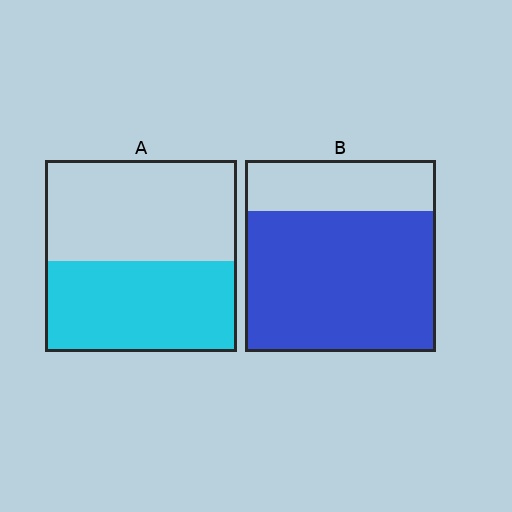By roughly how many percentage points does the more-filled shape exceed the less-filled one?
By roughly 25 percentage points (B over A).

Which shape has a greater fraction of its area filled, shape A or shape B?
Shape B.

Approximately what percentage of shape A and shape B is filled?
A is approximately 45% and B is approximately 75%.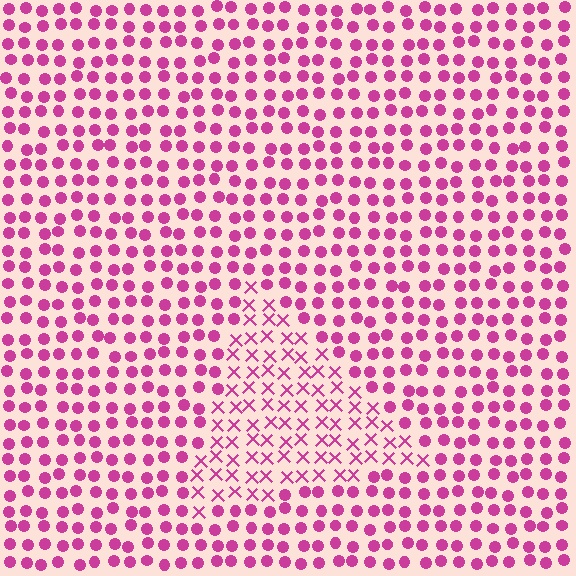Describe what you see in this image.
The image is filled with small magenta elements arranged in a uniform grid. A triangle-shaped region contains X marks, while the surrounding area contains circles. The boundary is defined purely by the change in element shape.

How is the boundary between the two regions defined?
The boundary is defined by a change in element shape: X marks inside vs. circles outside. All elements share the same color and spacing.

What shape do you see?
I see a triangle.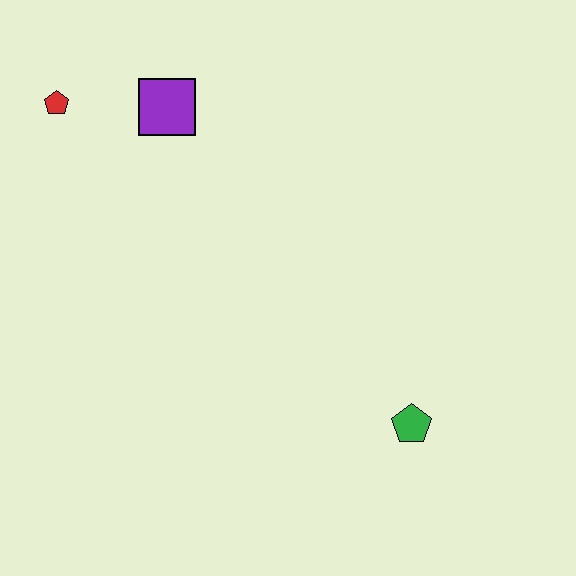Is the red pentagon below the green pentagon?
No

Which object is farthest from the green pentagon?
The red pentagon is farthest from the green pentagon.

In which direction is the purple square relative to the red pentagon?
The purple square is to the right of the red pentagon.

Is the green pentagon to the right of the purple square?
Yes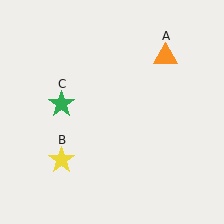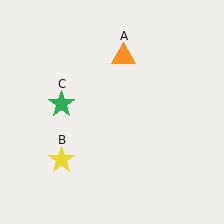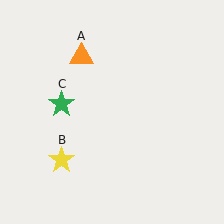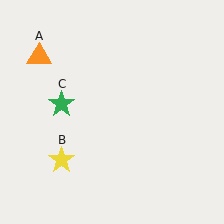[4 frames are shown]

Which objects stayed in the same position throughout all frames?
Yellow star (object B) and green star (object C) remained stationary.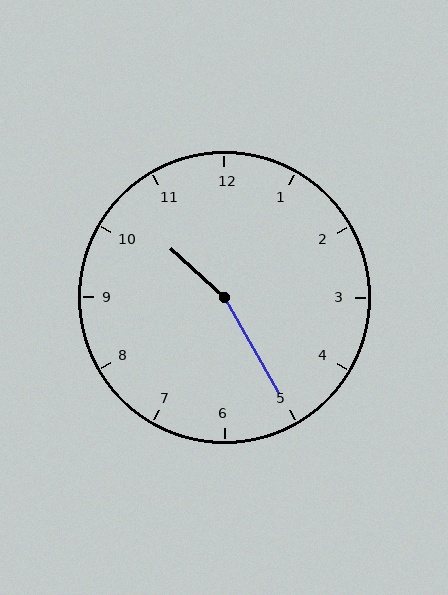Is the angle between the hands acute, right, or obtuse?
It is obtuse.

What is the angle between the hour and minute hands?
Approximately 162 degrees.